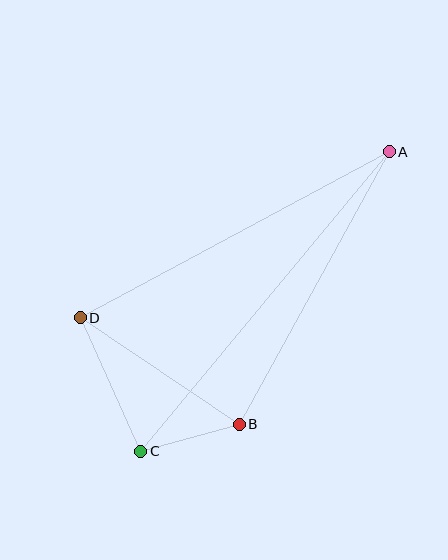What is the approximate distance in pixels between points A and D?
The distance between A and D is approximately 351 pixels.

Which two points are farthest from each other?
Points A and C are farthest from each other.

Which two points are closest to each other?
Points B and C are closest to each other.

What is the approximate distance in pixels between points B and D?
The distance between B and D is approximately 192 pixels.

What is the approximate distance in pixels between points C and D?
The distance between C and D is approximately 147 pixels.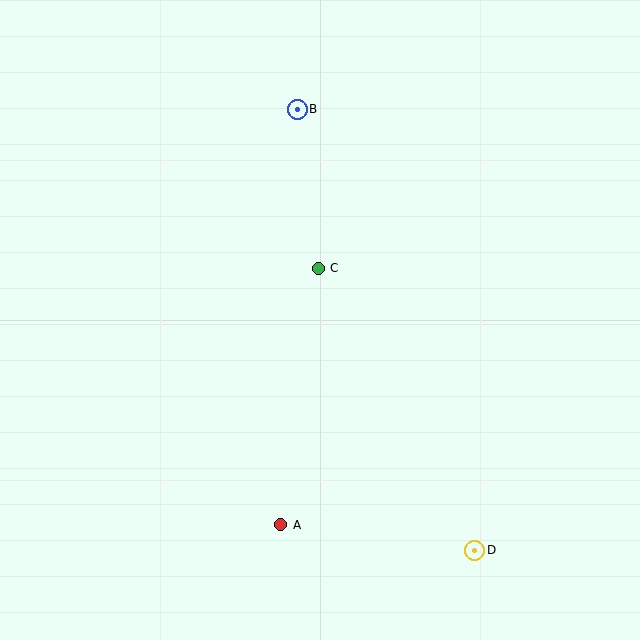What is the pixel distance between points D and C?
The distance between D and C is 323 pixels.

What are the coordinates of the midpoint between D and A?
The midpoint between D and A is at (378, 538).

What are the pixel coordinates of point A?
Point A is at (281, 525).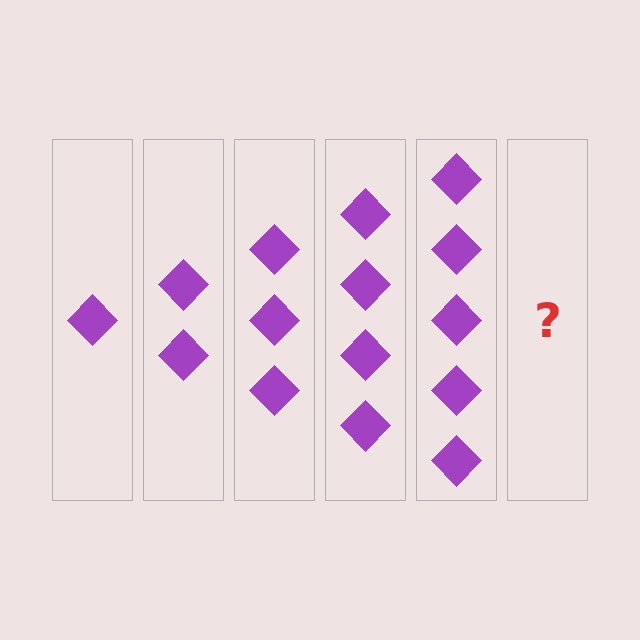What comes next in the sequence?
The next element should be 6 diamonds.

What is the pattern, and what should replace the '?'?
The pattern is that each step adds one more diamond. The '?' should be 6 diamonds.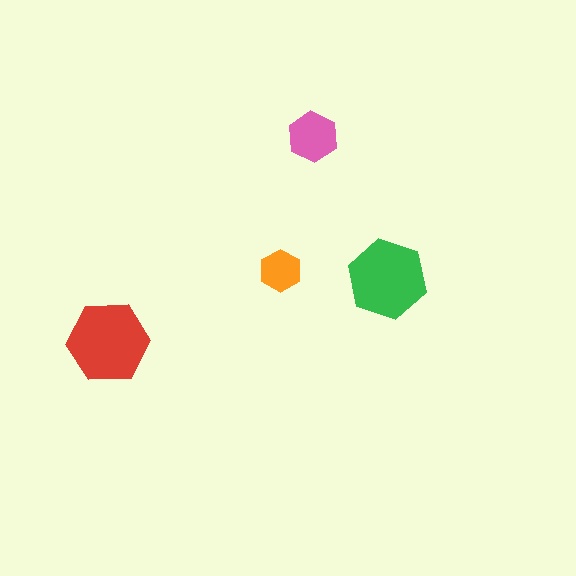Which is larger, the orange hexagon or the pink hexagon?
The pink one.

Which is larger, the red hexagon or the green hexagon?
The red one.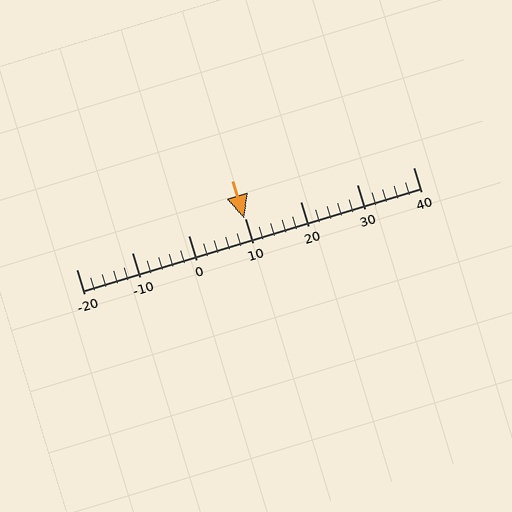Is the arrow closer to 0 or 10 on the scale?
The arrow is closer to 10.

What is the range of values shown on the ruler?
The ruler shows values from -20 to 40.